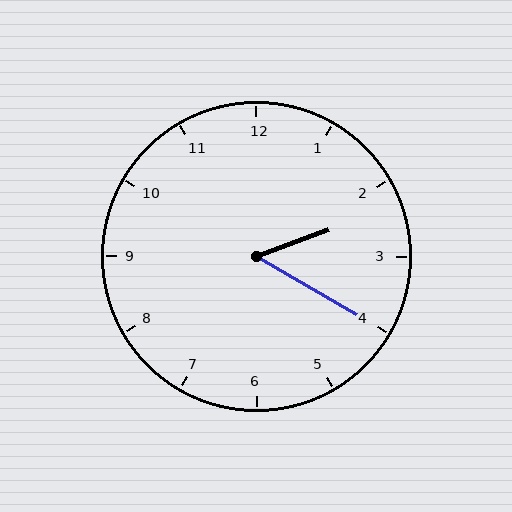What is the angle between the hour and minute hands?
Approximately 50 degrees.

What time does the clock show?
2:20.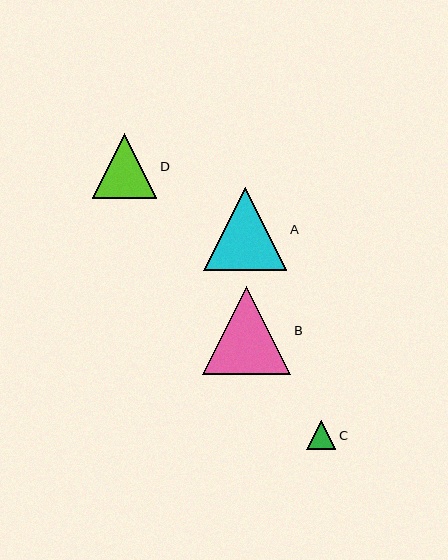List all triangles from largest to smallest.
From largest to smallest: B, A, D, C.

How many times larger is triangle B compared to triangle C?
Triangle B is approximately 3.0 times the size of triangle C.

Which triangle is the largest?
Triangle B is the largest with a size of approximately 88 pixels.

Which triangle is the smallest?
Triangle C is the smallest with a size of approximately 29 pixels.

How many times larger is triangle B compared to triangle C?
Triangle B is approximately 3.0 times the size of triangle C.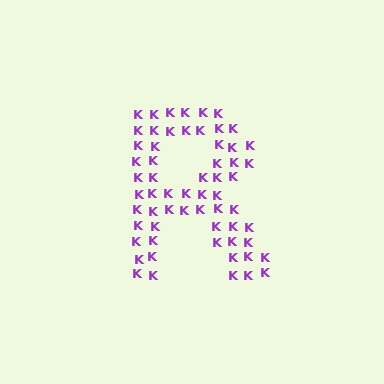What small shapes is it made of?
It is made of small letter K's.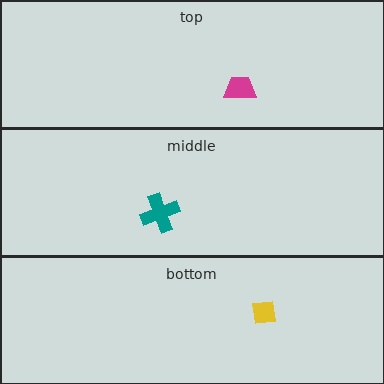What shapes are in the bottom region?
The yellow square.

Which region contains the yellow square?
The bottom region.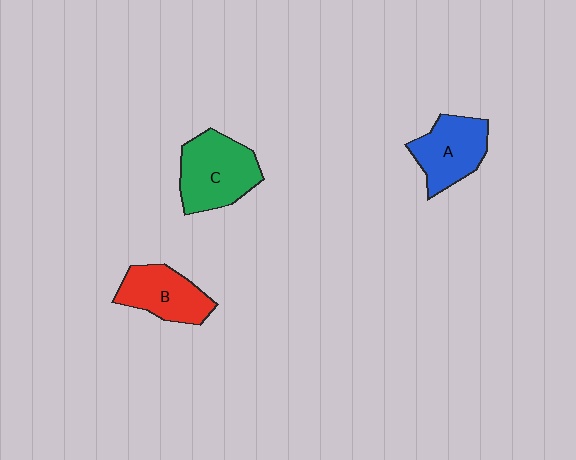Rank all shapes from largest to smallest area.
From largest to smallest: C (green), A (blue), B (red).